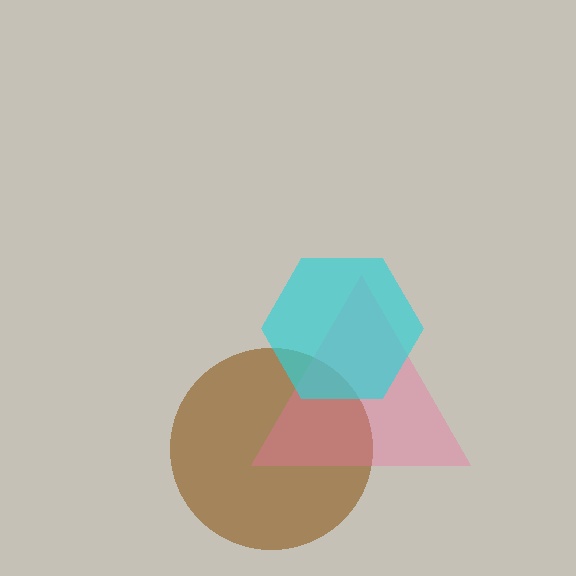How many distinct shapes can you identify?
There are 3 distinct shapes: a brown circle, a pink triangle, a cyan hexagon.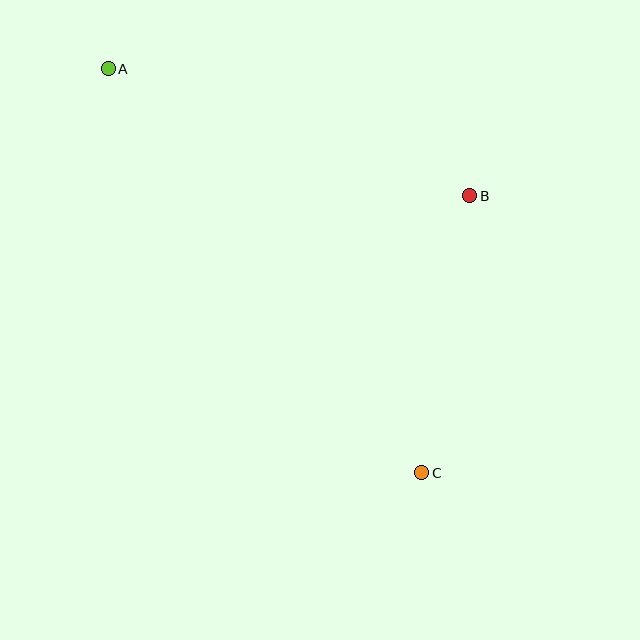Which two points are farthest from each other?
Points A and C are farthest from each other.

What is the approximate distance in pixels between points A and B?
The distance between A and B is approximately 383 pixels.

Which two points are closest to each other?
Points B and C are closest to each other.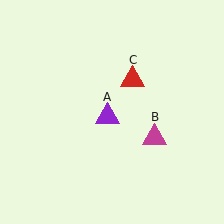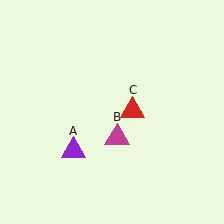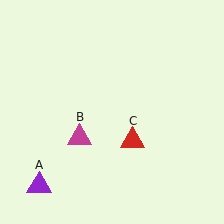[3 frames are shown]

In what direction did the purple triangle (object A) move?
The purple triangle (object A) moved down and to the left.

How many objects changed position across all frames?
3 objects changed position: purple triangle (object A), magenta triangle (object B), red triangle (object C).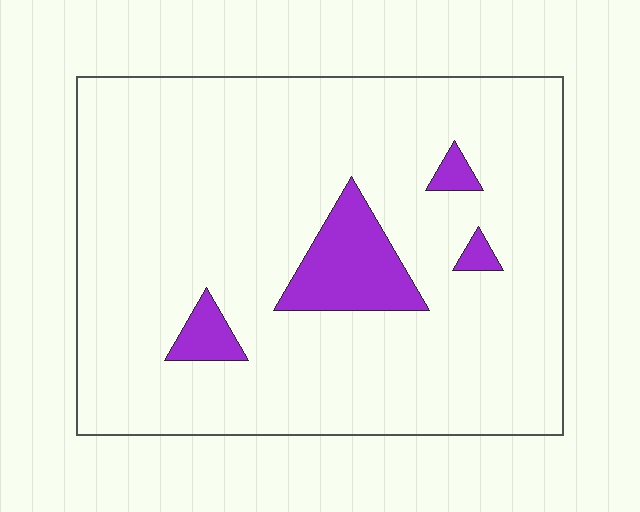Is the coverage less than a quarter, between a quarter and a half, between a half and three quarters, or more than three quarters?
Less than a quarter.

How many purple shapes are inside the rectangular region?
4.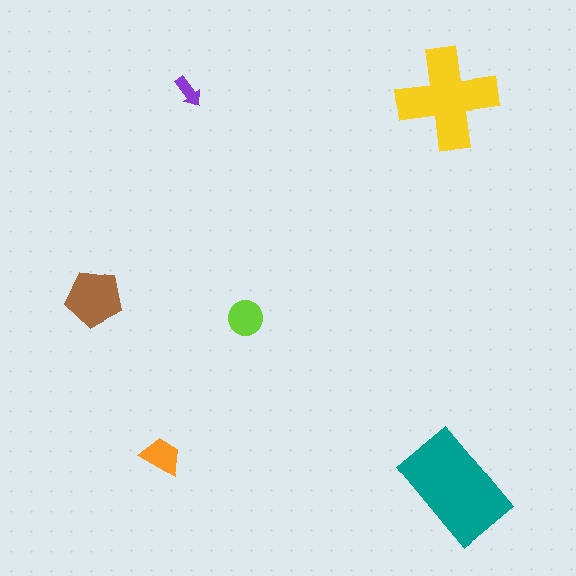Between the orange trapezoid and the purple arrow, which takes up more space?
The orange trapezoid.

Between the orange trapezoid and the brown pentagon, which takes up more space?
The brown pentagon.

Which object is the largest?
The teal rectangle.